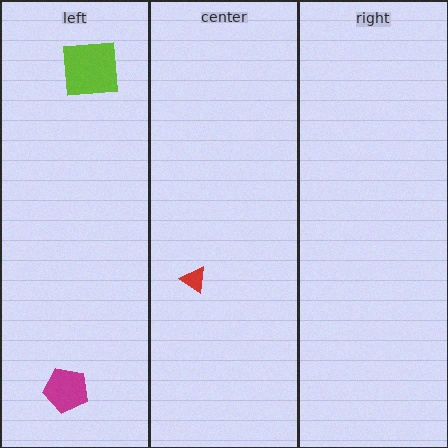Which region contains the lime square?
The left region.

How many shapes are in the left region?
2.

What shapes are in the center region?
The red triangle.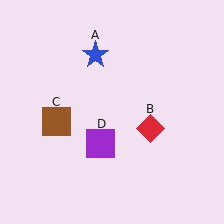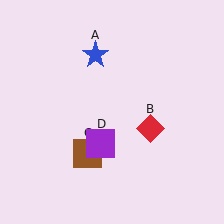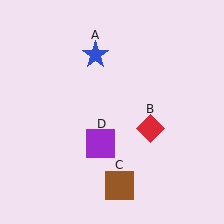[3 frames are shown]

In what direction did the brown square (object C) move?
The brown square (object C) moved down and to the right.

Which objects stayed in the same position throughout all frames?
Blue star (object A) and red diamond (object B) and purple square (object D) remained stationary.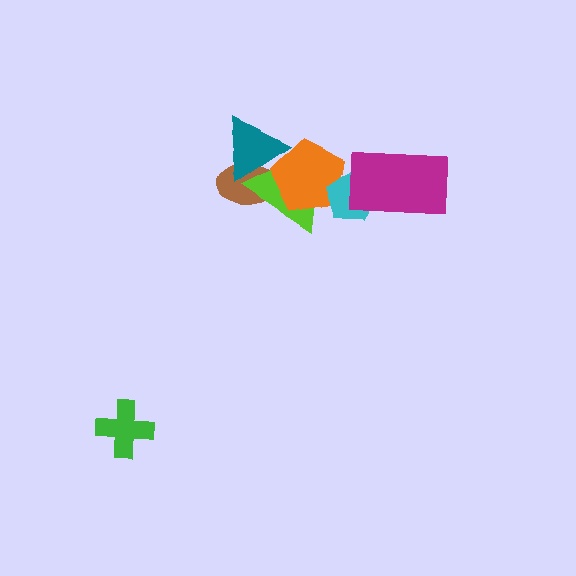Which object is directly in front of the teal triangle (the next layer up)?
The lime triangle is directly in front of the teal triangle.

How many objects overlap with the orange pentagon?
4 objects overlap with the orange pentagon.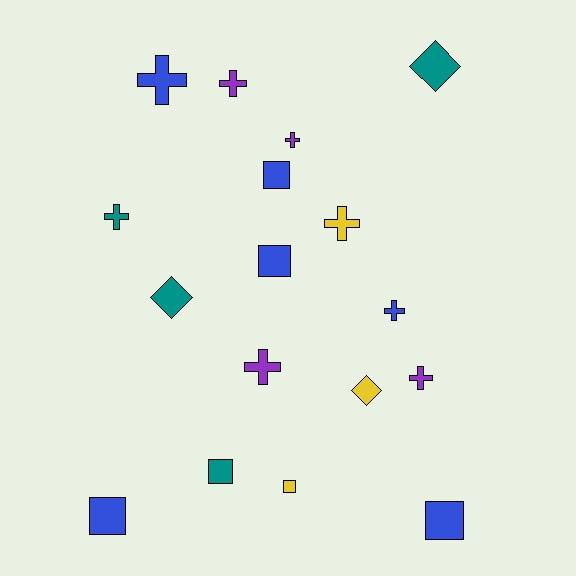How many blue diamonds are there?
There are no blue diamonds.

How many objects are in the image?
There are 17 objects.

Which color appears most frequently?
Blue, with 6 objects.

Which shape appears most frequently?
Cross, with 8 objects.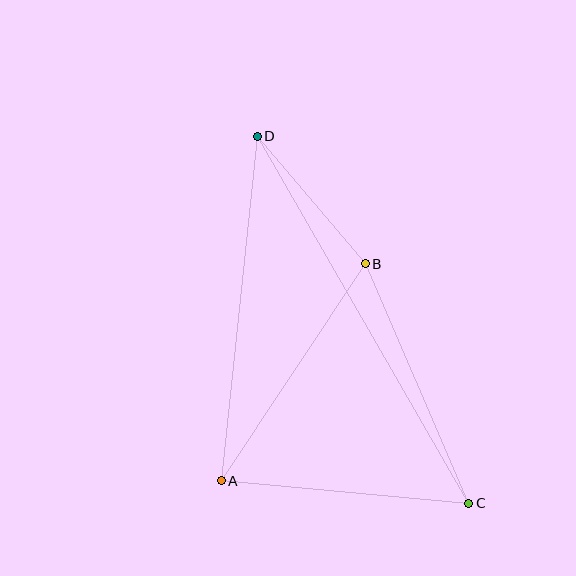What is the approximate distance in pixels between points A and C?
The distance between A and C is approximately 248 pixels.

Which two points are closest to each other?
Points B and D are closest to each other.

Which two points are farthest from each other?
Points C and D are farthest from each other.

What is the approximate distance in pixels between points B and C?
The distance between B and C is approximately 261 pixels.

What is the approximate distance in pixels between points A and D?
The distance between A and D is approximately 346 pixels.